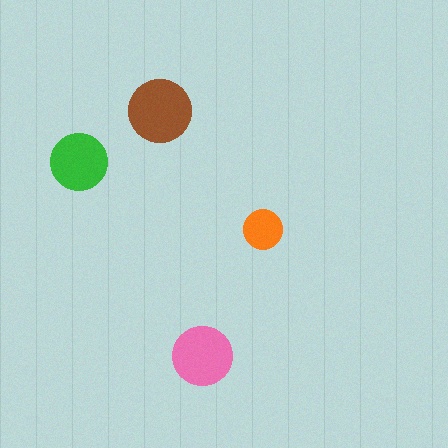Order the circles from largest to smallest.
the brown one, the pink one, the green one, the orange one.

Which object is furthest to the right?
The orange circle is rightmost.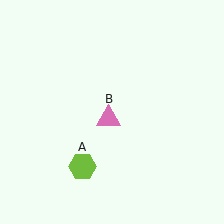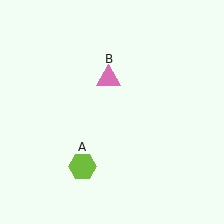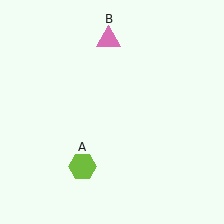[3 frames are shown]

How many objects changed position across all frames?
1 object changed position: pink triangle (object B).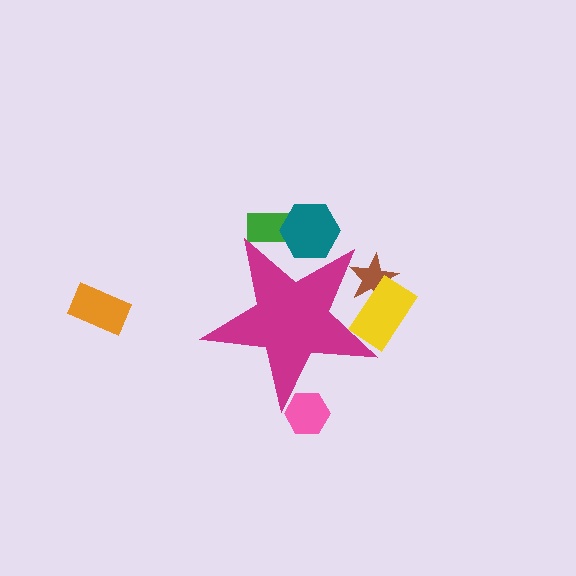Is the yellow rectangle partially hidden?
Yes, the yellow rectangle is partially hidden behind the magenta star.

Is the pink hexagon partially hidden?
Yes, the pink hexagon is partially hidden behind the magenta star.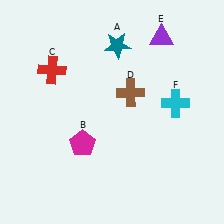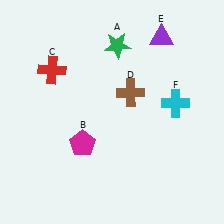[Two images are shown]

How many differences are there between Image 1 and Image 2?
There is 1 difference between the two images.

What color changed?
The star (A) changed from teal in Image 1 to green in Image 2.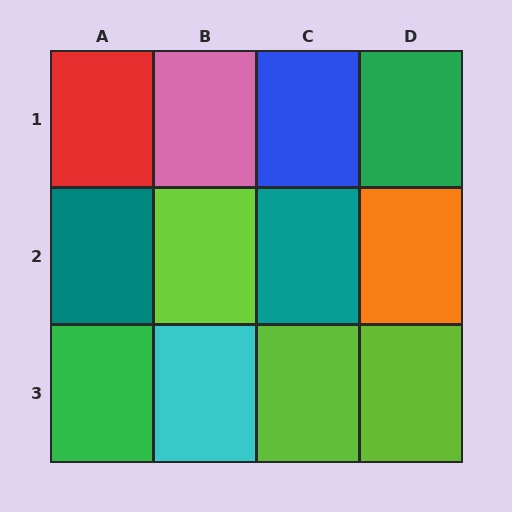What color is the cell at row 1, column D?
Green.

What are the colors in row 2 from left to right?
Teal, lime, teal, orange.